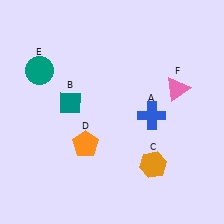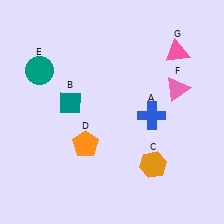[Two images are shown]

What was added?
A pink triangle (G) was added in Image 2.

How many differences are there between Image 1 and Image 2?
There is 1 difference between the two images.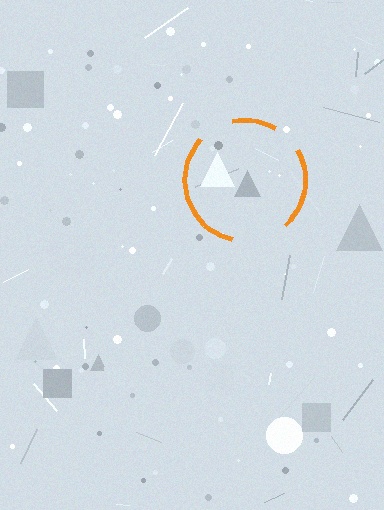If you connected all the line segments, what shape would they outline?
They would outline a circle.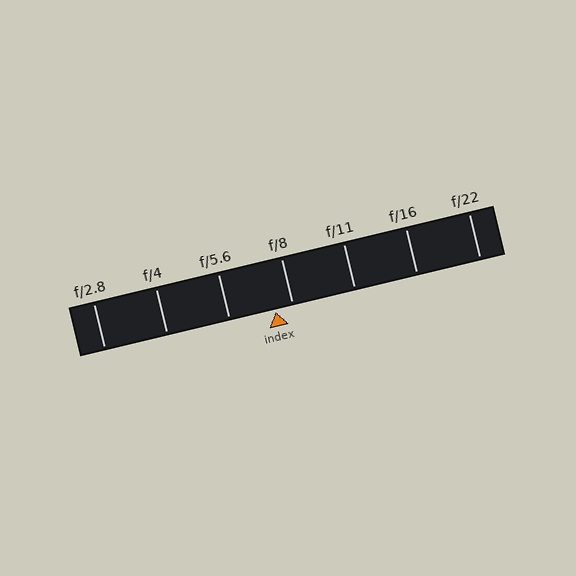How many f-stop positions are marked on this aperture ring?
There are 7 f-stop positions marked.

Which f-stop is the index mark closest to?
The index mark is closest to f/8.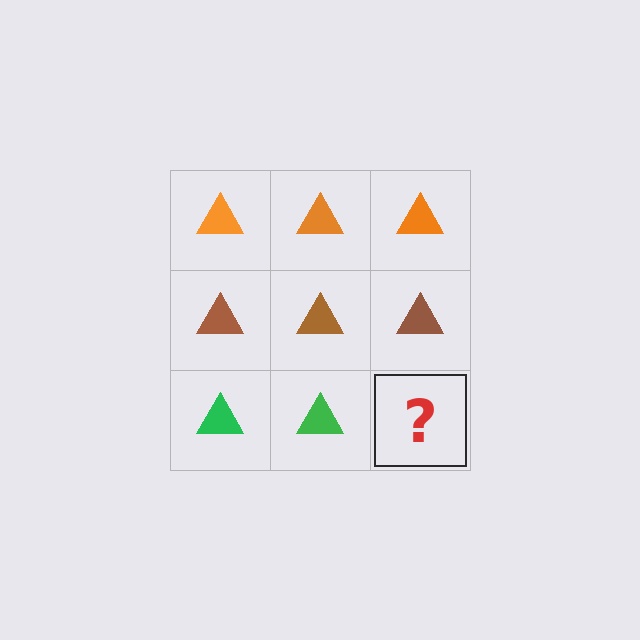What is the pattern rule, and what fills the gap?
The rule is that each row has a consistent color. The gap should be filled with a green triangle.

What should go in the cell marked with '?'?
The missing cell should contain a green triangle.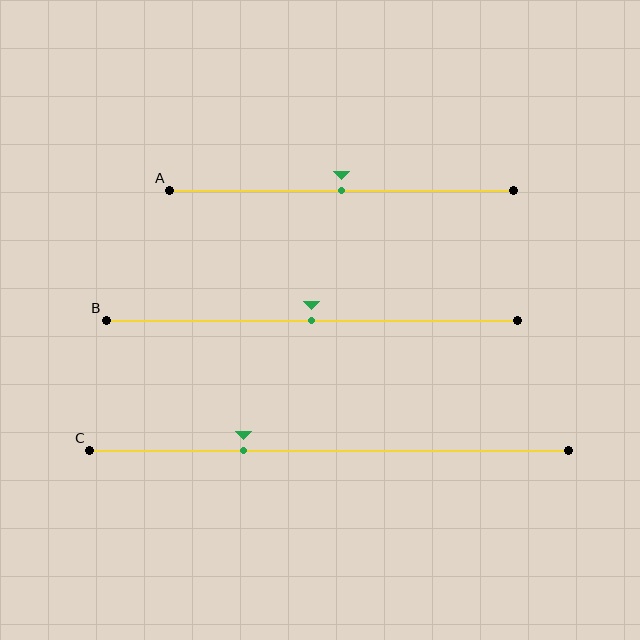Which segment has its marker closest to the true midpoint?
Segment A has its marker closest to the true midpoint.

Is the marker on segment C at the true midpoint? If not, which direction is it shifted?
No, the marker on segment C is shifted to the left by about 18% of the segment length.